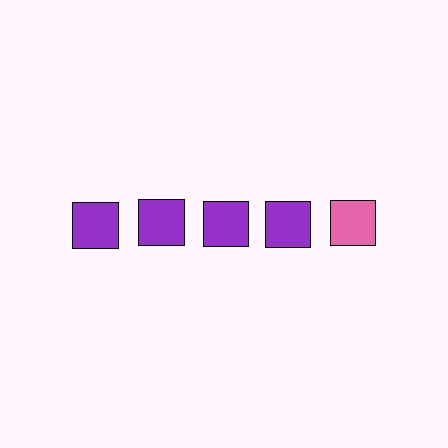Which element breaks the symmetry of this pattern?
The pink square in the top row, rightmost column breaks the symmetry. All other shapes are purple squares.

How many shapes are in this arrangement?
There are 5 shapes arranged in a grid pattern.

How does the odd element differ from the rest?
It has a different color: pink instead of purple.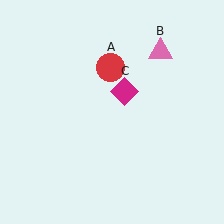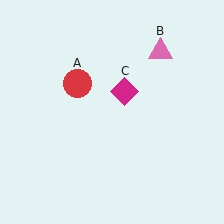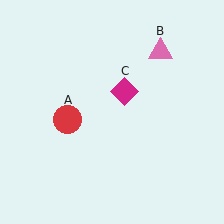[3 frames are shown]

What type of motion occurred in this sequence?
The red circle (object A) rotated counterclockwise around the center of the scene.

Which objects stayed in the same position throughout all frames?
Pink triangle (object B) and magenta diamond (object C) remained stationary.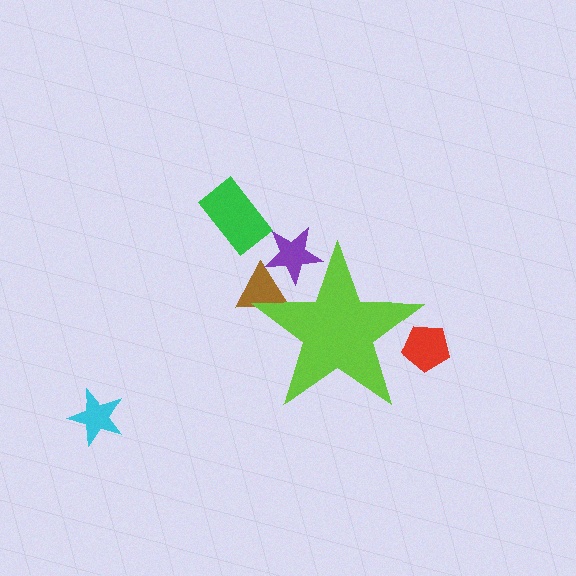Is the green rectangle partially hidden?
No, the green rectangle is fully visible.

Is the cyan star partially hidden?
No, the cyan star is fully visible.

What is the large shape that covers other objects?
A lime star.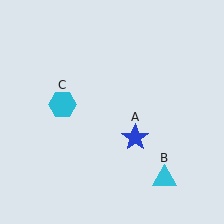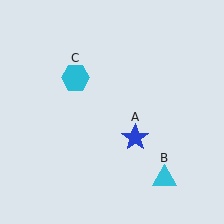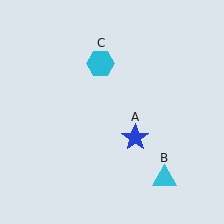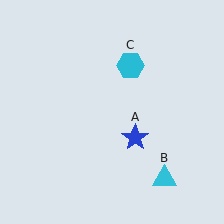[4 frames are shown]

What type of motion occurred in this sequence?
The cyan hexagon (object C) rotated clockwise around the center of the scene.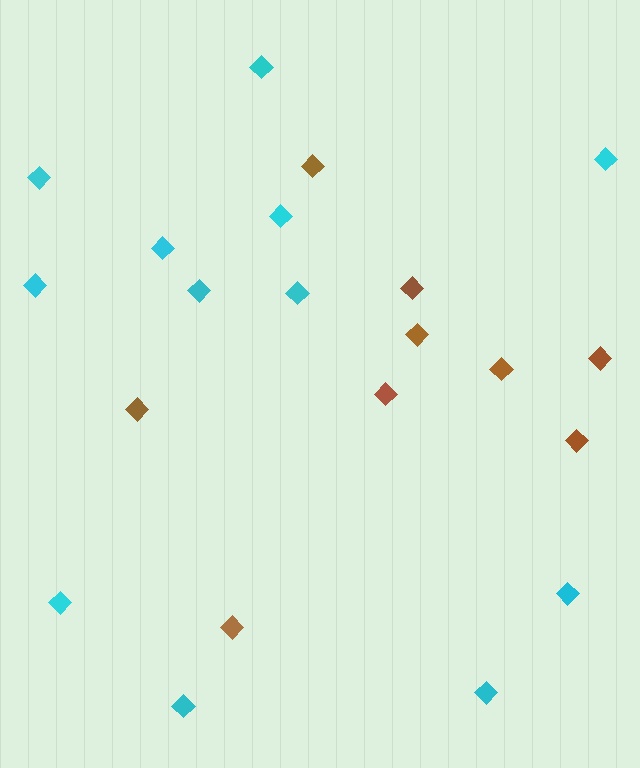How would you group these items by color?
There are 2 groups: one group of brown diamonds (9) and one group of cyan diamonds (12).